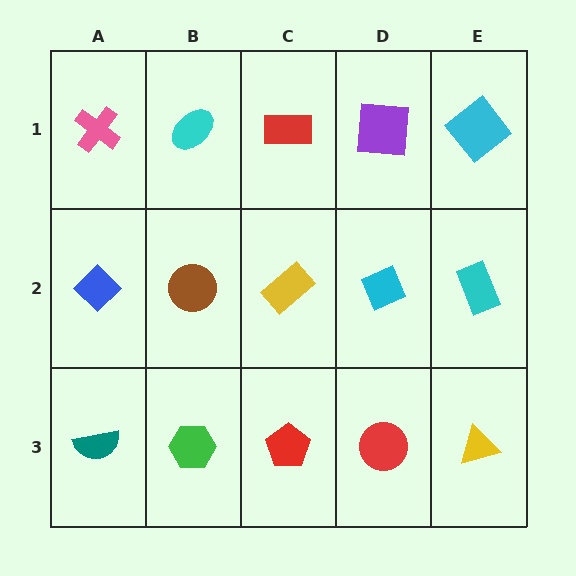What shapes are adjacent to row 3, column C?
A yellow rectangle (row 2, column C), a green hexagon (row 3, column B), a red circle (row 3, column D).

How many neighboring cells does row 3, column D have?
3.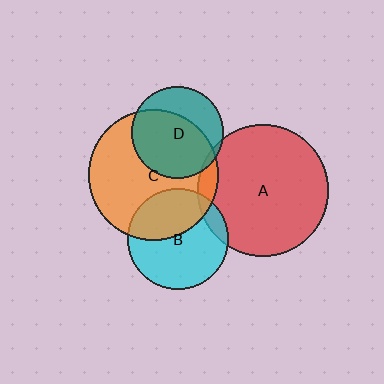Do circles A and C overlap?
Yes.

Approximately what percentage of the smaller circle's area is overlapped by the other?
Approximately 5%.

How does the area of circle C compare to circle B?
Approximately 1.7 times.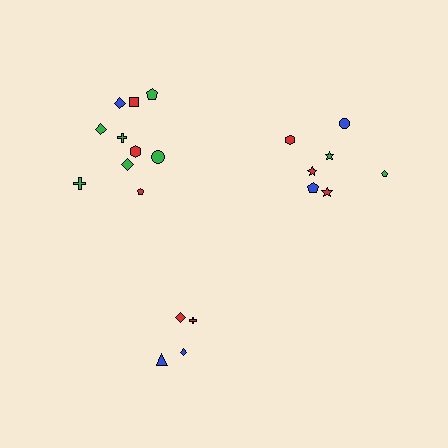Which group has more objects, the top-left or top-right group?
The top-left group.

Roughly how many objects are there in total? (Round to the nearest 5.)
Roughly 20 objects in total.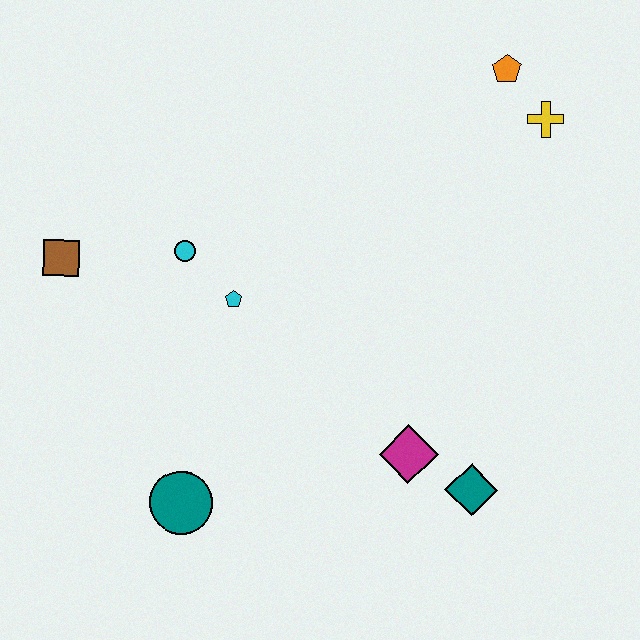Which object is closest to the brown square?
The cyan circle is closest to the brown square.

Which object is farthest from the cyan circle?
The yellow cross is farthest from the cyan circle.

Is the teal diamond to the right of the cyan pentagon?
Yes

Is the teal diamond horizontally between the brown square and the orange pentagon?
Yes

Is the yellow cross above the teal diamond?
Yes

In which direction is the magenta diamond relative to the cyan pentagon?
The magenta diamond is to the right of the cyan pentagon.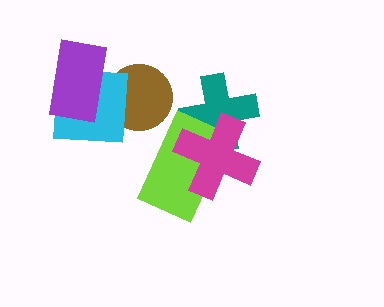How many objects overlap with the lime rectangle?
2 objects overlap with the lime rectangle.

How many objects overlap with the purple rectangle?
2 objects overlap with the purple rectangle.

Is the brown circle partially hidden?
Yes, it is partially covered by another shape.